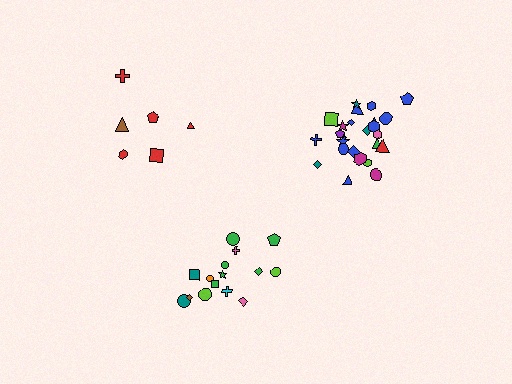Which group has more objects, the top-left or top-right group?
The top-right group.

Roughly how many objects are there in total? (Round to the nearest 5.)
Roughly 45 objects in total.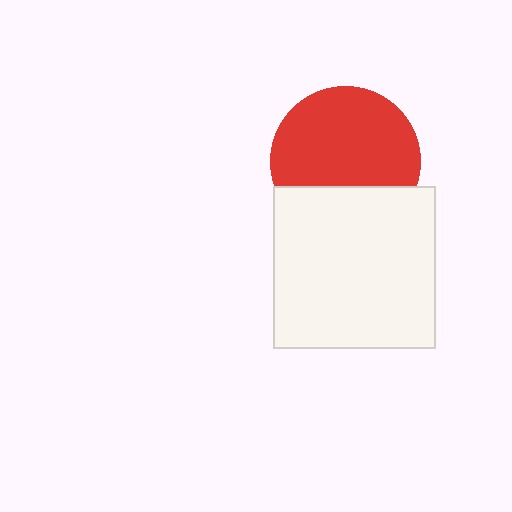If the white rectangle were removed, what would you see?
You would see the complete red circle.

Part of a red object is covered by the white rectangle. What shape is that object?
It is a circle.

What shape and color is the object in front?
The object in front is a white rectangle.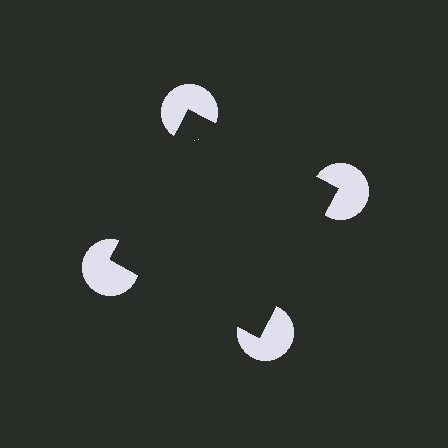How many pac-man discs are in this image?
There are 4 — one at each vertex of the illusory square.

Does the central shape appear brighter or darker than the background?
It typically appears slightly darker than the background, even though no actual brightness change is drawn.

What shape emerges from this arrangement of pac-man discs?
An illusory square — its edges are inferred from the aligned wedge cuts in the pac-man discs, not physically drawn.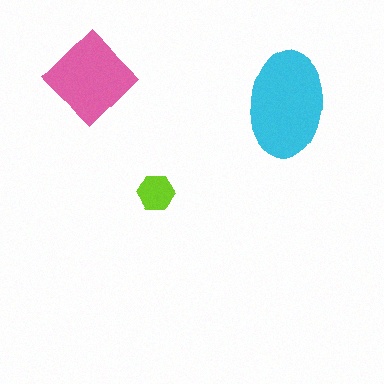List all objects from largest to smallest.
The cyan ellipse, the pink diamond, the lime hexagon.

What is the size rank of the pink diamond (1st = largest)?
2nd.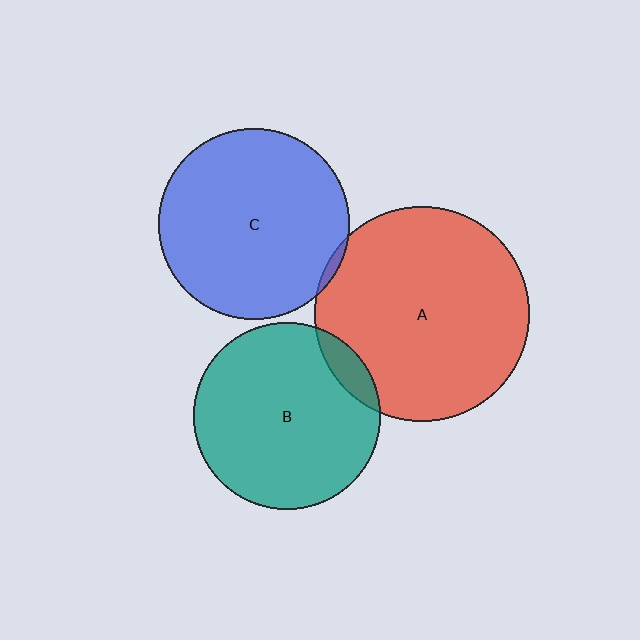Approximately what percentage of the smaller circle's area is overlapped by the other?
Approximately 10%.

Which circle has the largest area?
Circle A (red).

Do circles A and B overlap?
Yes.